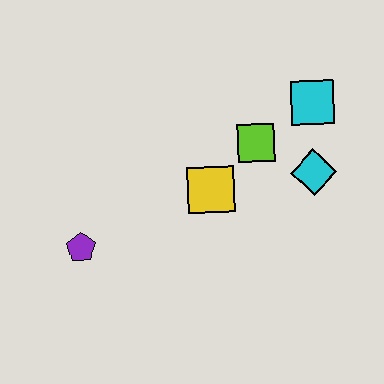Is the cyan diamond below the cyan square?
Yes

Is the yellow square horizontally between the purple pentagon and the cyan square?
Yes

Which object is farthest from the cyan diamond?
The purple pentagon is farthest from the cyan diamond.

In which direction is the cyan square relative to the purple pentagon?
The cyan square is to the right of the purple pentagon.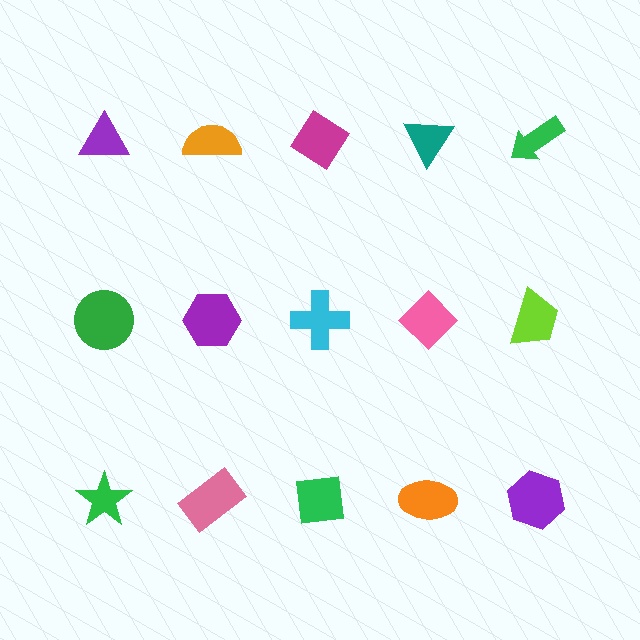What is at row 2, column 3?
A cyan cross.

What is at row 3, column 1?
A green star.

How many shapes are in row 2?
5 shapes.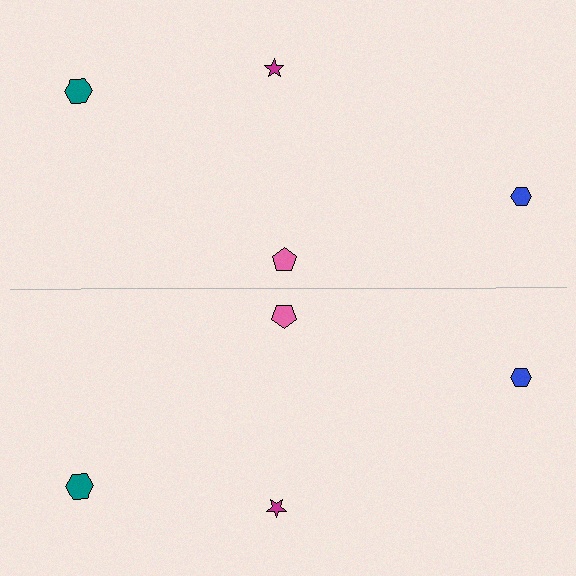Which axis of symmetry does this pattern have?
The pattern has a horizontal axis of symmetry running through the center of the image.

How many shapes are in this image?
There are 8 shapes in this image.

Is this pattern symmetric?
Yes, this pattern has bilateral (reflection) symmetry.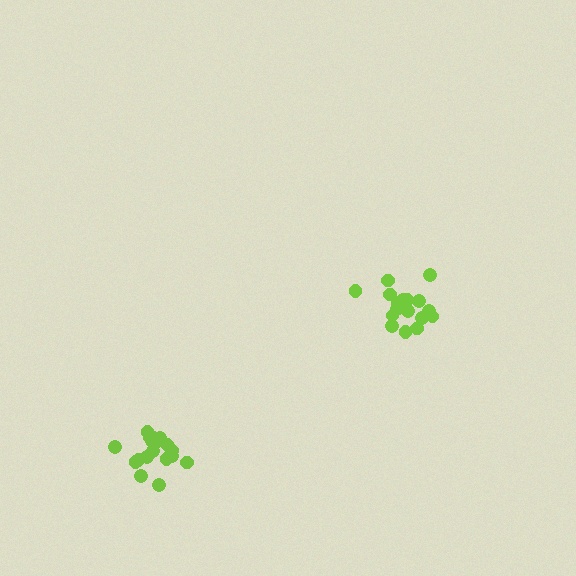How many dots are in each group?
Group 1: 18 dots, Group 2: 18 dots (36 total).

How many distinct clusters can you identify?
There are 2 distinct clusters.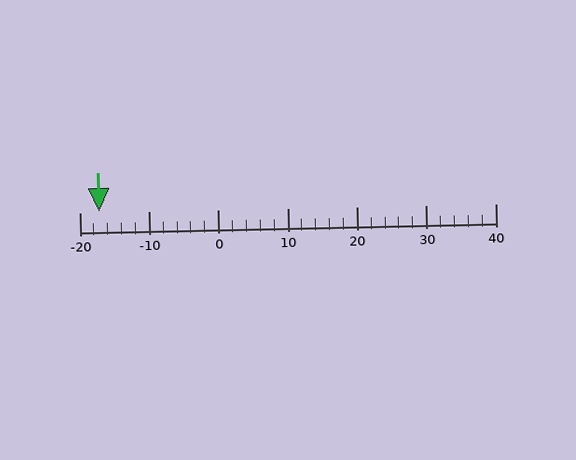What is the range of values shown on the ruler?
The ruler shows values from -20 to 40.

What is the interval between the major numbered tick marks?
The major tick marks are spaced 10 units apart.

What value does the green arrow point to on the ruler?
The green arrow points to approximately -17.